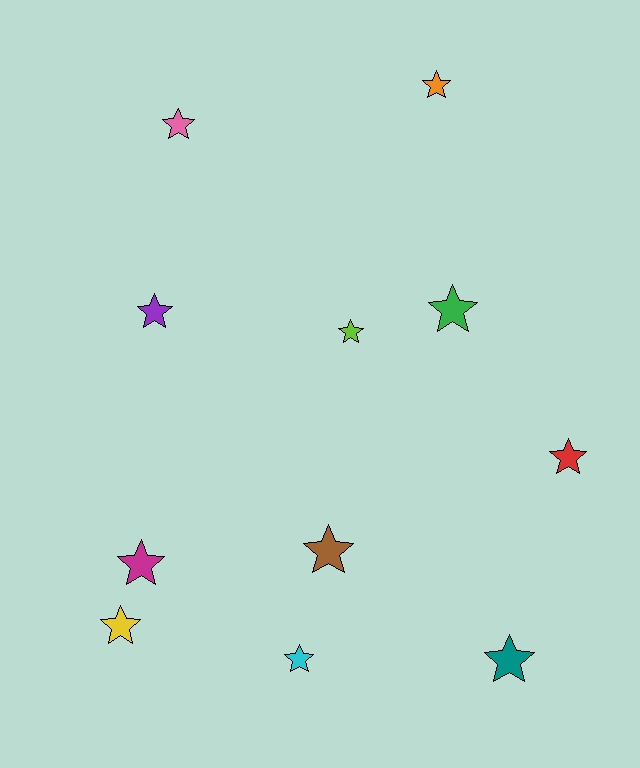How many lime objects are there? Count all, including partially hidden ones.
There is 1 lime object.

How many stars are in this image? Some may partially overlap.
There are 11 stars.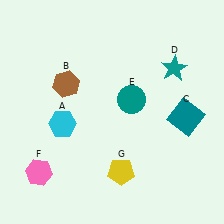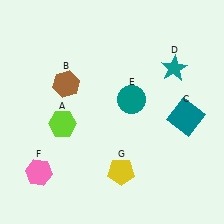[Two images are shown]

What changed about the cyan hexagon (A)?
In Image 1, A is cyan. In Image 2, it changed to lime.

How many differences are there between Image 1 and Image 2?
There is 1 difference between the two images.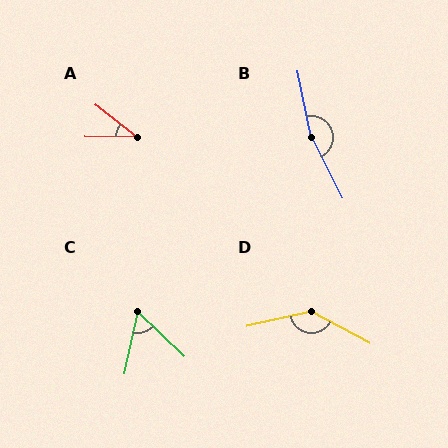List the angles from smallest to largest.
A (37°), C (58°), D (139°), B (165°).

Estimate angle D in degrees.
Approximately 139 degrees.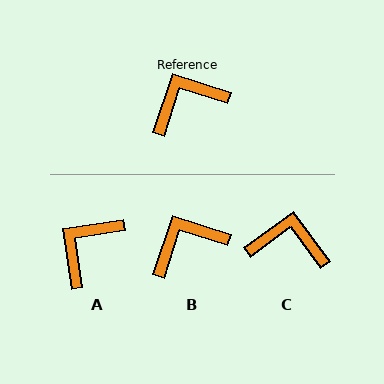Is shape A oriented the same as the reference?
No, it is off by about 26 degrees.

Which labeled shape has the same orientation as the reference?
B.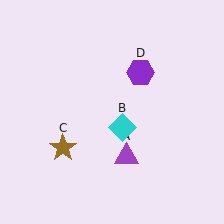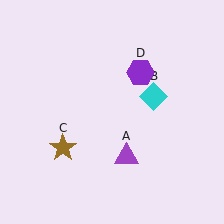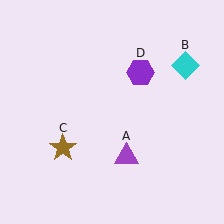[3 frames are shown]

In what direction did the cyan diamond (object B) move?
The cyan diamond (object B) moved up and to the right.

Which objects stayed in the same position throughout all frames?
Purple triangle (object A) and brown star (object C) and purple hexagon (object D) remained stationary.